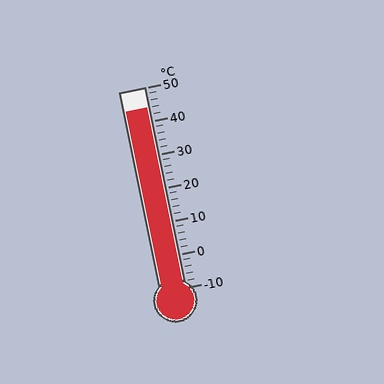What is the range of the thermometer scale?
The thermometer scale ranges from -10°C to 50°C.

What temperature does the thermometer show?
The thermometer shows approximately 44°C.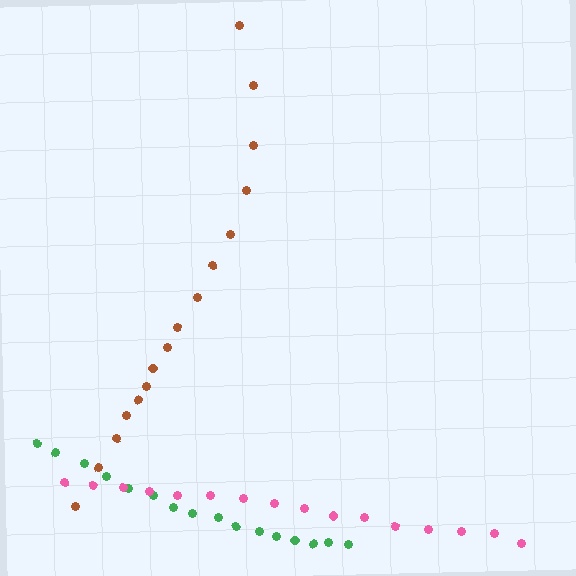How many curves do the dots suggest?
There are 3 distinct paths.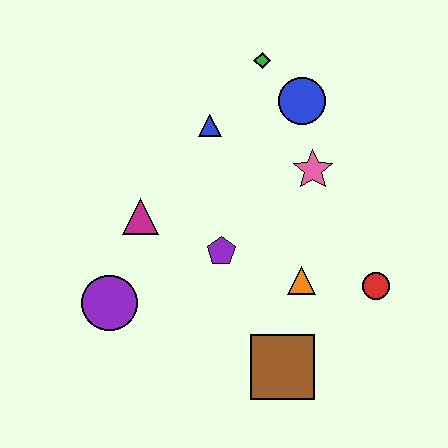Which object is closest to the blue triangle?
The green diamond is closest to the blue triangle.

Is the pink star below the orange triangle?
No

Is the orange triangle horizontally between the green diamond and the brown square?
No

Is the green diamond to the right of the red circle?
No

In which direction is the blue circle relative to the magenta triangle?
The blue circle is to the right of the magenta triangle.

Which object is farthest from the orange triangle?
The green diamond is farthest from the orange triangle.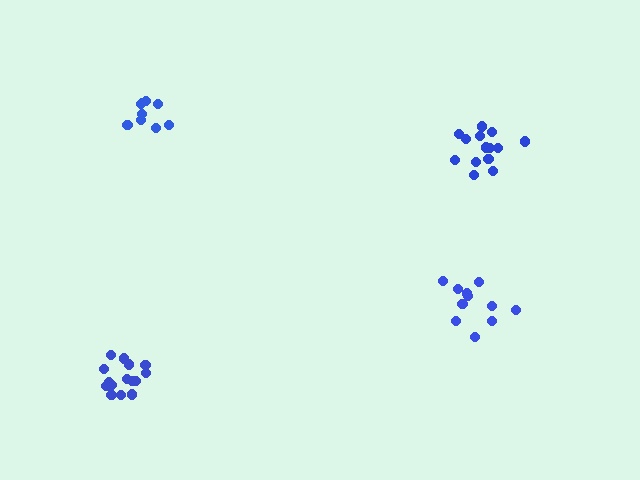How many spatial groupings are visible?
There are 4 spatial groupings.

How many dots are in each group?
Group 1: 11 dots, Group 2: 15 dots, Group 3: 9 dots, Group 4: 14 dots (49 total).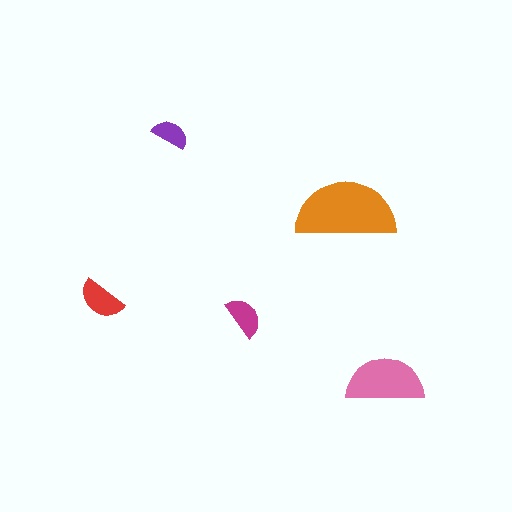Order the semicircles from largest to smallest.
the orange one, the pink one, the red one, the magenta one, the purple one.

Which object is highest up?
The purple semicircle is topmost.